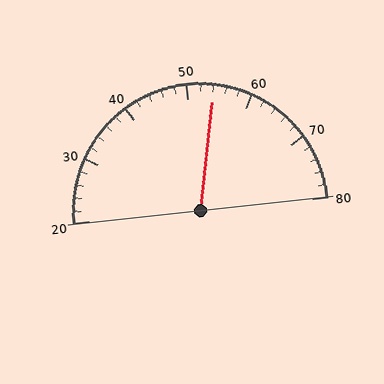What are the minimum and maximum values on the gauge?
The gauge ranges from 20 to 80.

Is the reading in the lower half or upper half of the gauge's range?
The reading is in the upper half of the range (20 to 80).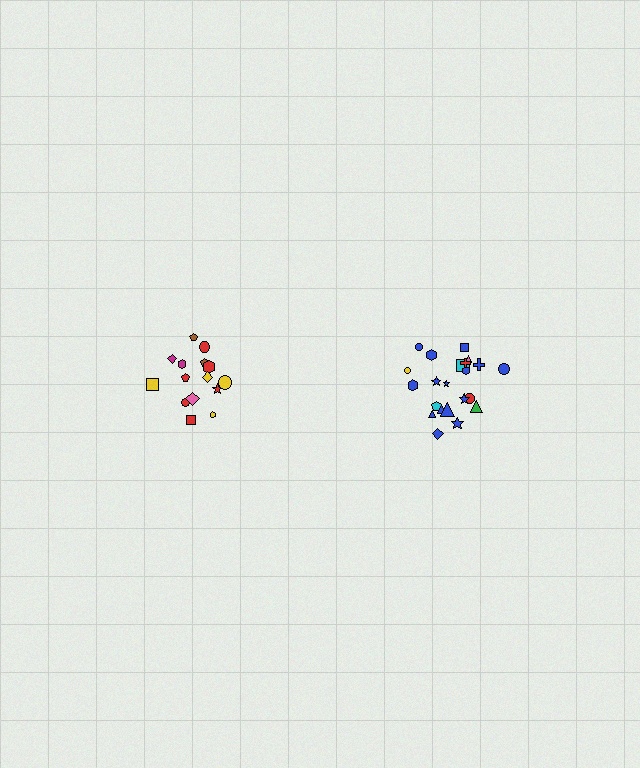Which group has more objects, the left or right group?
The right group.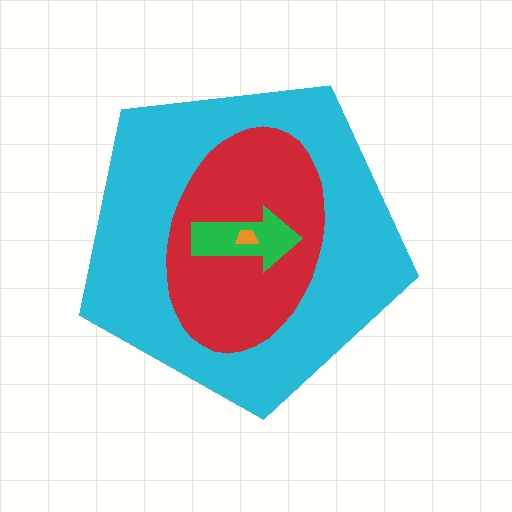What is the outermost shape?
The cyan pentagon.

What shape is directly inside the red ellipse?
The green arrow.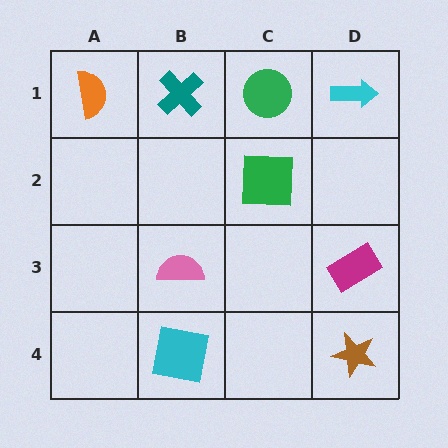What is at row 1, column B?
A teal cross.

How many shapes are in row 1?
4 shapes.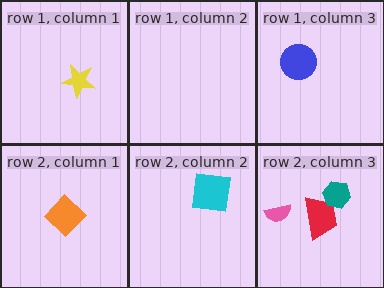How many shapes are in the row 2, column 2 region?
1.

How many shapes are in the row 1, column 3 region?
1.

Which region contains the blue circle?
The row 1, column 3 region.